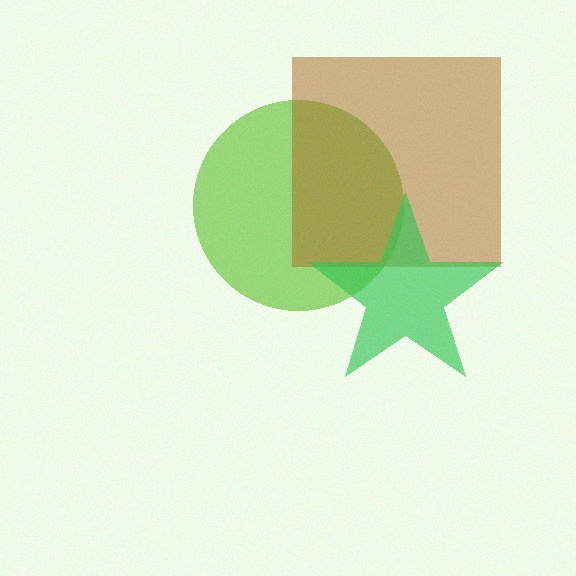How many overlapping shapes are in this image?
There are 3 overlapping shapes in the image.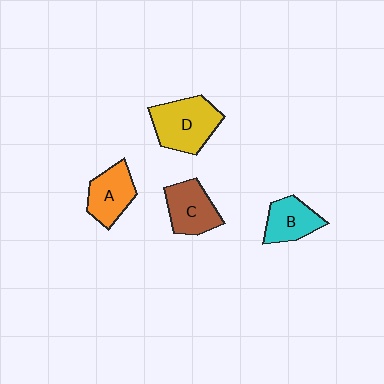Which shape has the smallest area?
Shape B (cyan).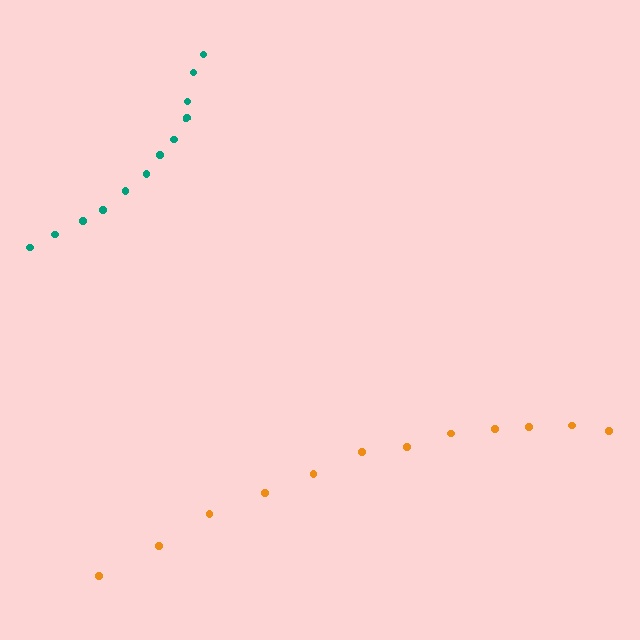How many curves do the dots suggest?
There are 2 distinct paths.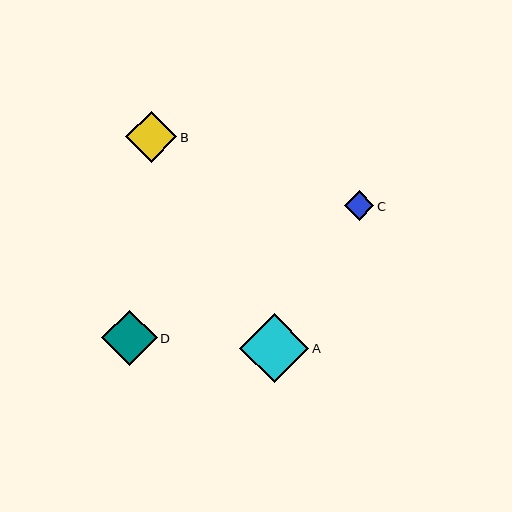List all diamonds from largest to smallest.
From largest to smallest: A, D, B, C.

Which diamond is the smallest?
Diamond C is the smallest with a size of approximately 29 pixels.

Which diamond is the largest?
Diamond A is the largest with a size of approximately 69 pixels.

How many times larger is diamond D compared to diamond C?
Diamond D is approximately 1.9 times the size of diamond C.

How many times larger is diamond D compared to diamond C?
Diamond D is approximately 1.9 times the size of diamond C.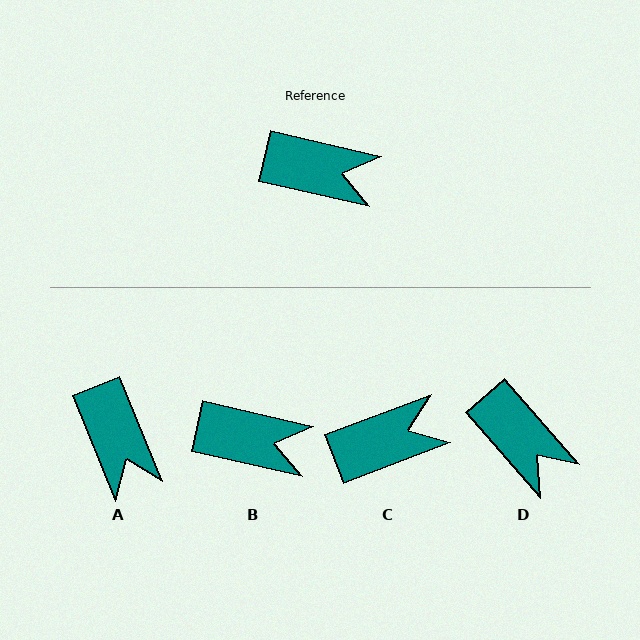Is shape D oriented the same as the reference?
No, it is off by about 36 degrees.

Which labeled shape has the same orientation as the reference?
B.